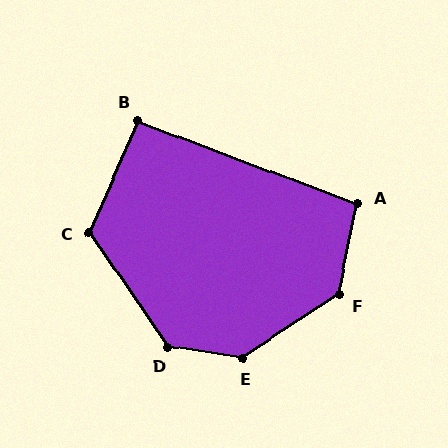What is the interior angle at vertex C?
Approximately 122 degrees (obtuse).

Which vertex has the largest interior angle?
E, at approximately 138 degrees.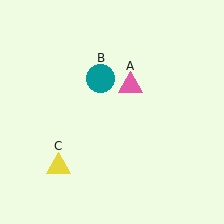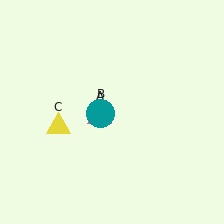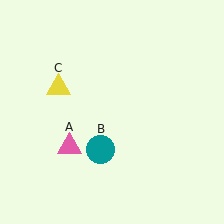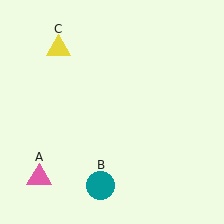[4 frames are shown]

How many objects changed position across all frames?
3 objects changed position: pink triangle (object A), teal circle (object B), yellow triangle (object C).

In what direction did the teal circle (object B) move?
The teal circle (object B) moved down.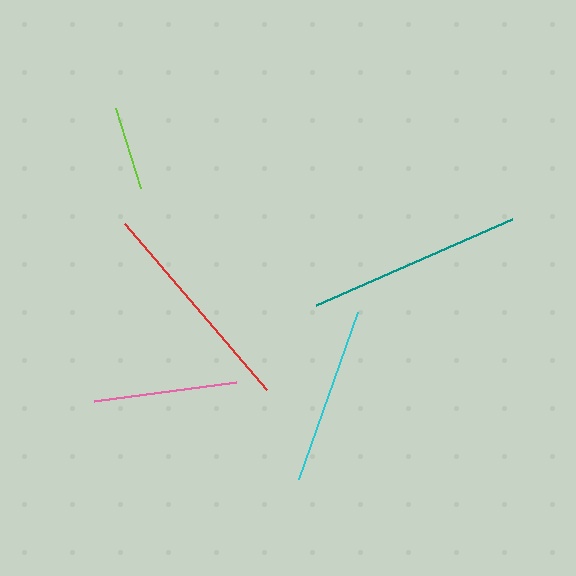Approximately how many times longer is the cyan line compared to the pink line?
The cyan line is approximately 1.2 times the length of the pink line.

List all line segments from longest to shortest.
From longest to shortest: red, teal, cyan, pink, lime.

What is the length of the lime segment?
The lime segment is approximately 84 pixels long.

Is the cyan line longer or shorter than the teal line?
The teal line is longer than the cyan line.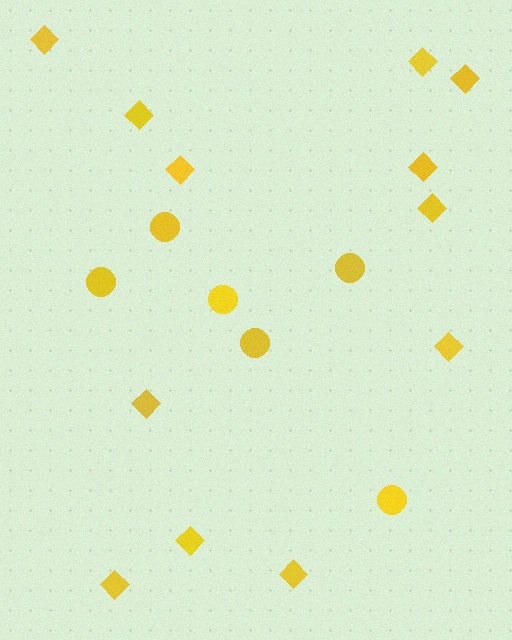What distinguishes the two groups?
There are 2 groups: one group of diamonds (12) and one group of circles (6).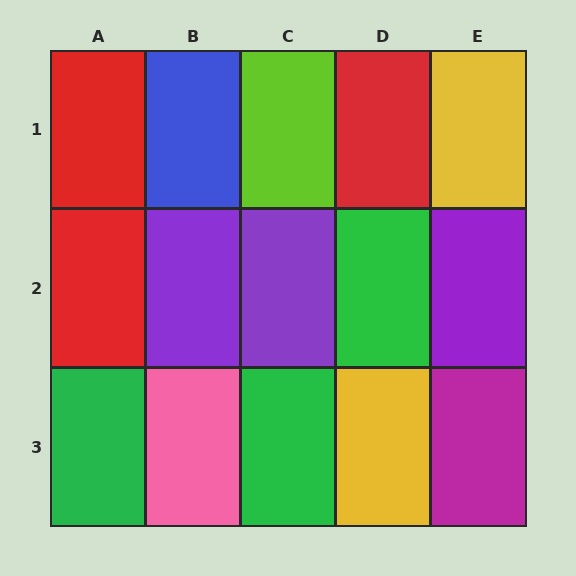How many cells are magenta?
1 cell is magenta.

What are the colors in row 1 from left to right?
Red, blue, lime, red, yellow.